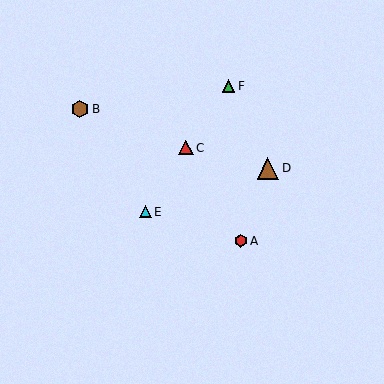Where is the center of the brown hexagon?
The center of the brown hexagon is at (80, 109).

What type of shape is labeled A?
Shape A is a red hexagon.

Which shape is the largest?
The brown triangle (labeled D) is the largest.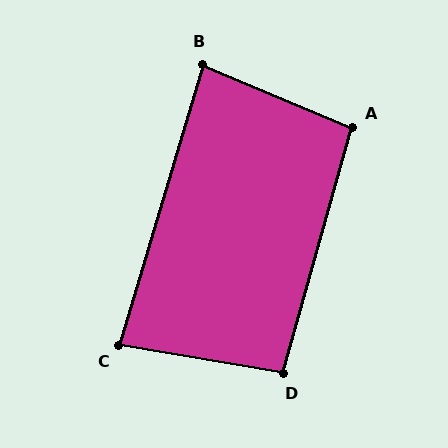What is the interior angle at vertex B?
Approximately 84 degrees (acute).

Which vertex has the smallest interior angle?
C, at approximately 83 degrees.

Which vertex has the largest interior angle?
A, at approximately 97 degrees.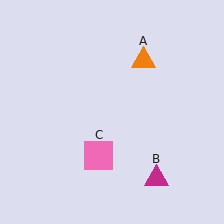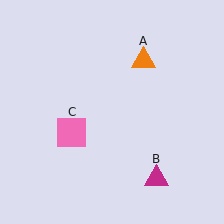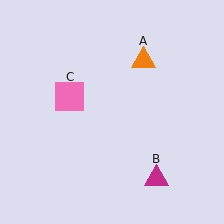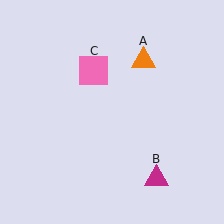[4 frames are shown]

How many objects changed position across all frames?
1 object changed position: pink square (object C).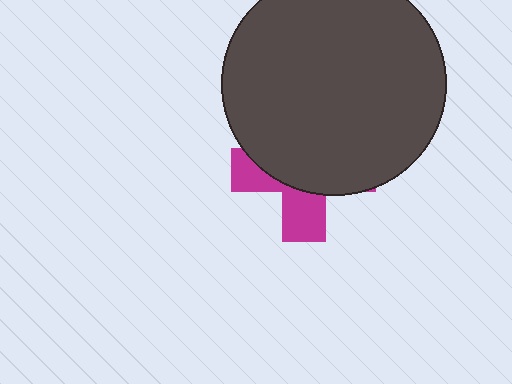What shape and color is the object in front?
The object in front is a dark gray circle.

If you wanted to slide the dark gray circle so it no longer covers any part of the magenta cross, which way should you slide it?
Slide it up — that is the most direct way to separate the two shapes.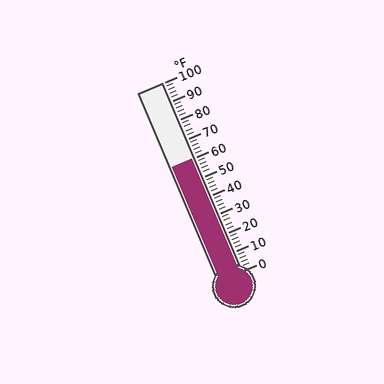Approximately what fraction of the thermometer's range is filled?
The thermometer is filled to approximately 60% of its range.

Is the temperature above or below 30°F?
The temperature is above 30°F.